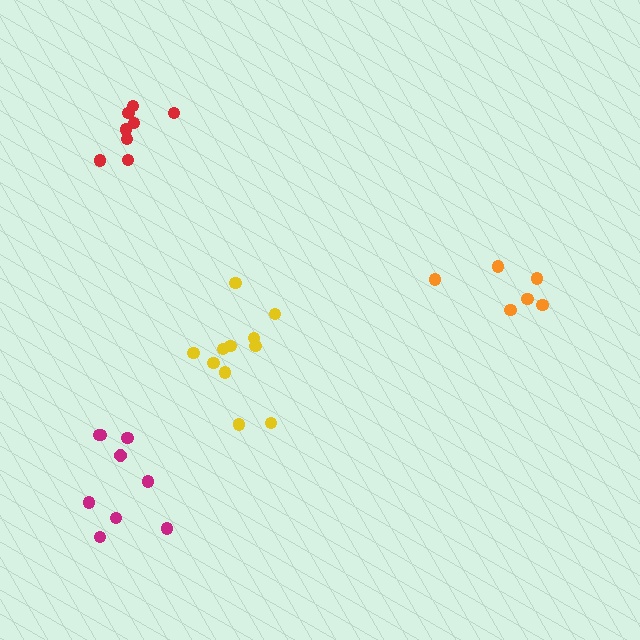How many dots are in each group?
Group 1: 6 dots, Group 2: 11 dots, Group 3: 9 dots, Group 4: 8 dots (34 total).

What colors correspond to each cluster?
The clusters are colored: orange, yellow, magenta, red.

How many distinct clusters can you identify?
There are 4 distinct clusters.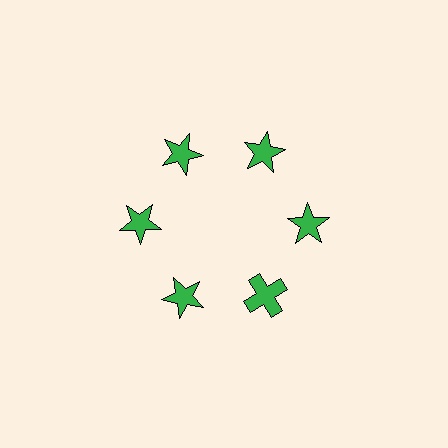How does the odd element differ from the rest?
It has a different shape: cross instead of star.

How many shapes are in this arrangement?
There are 6 shapes arranged in a ring pattern.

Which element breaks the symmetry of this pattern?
The green cross at roughly the 5 o'clock position breaks the symmetry. All other shapes are green stars.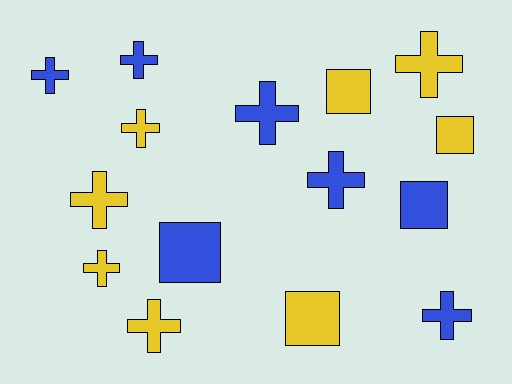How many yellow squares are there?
There are 3 yellow squares.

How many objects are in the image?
There are 15 objects.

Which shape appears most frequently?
Cross, with 10 objects.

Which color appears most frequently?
Yellow, with 8 objects.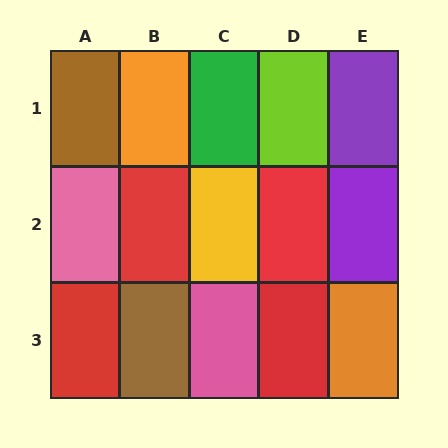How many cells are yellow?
1 cell is yellow.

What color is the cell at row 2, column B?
Red.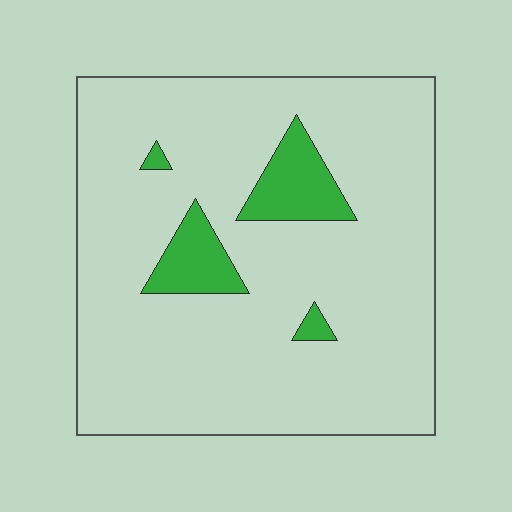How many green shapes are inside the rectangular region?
4.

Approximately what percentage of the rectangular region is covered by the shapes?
Approximately 10%.